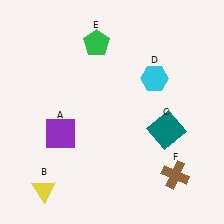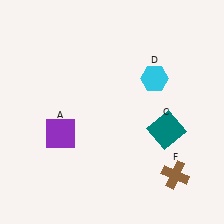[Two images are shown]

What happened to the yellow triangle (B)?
The yellow triangle (B) was removed in Image 2. It was in the bottom-left area of Image 1.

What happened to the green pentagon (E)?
The green pentagon (E) was removed in Image 2. It was in the top-left area of Image 1.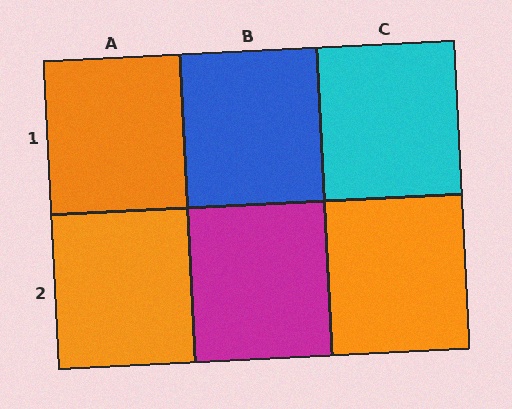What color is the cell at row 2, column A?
Orange.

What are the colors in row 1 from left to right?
Orange, blue, cyan.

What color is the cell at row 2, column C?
Orange.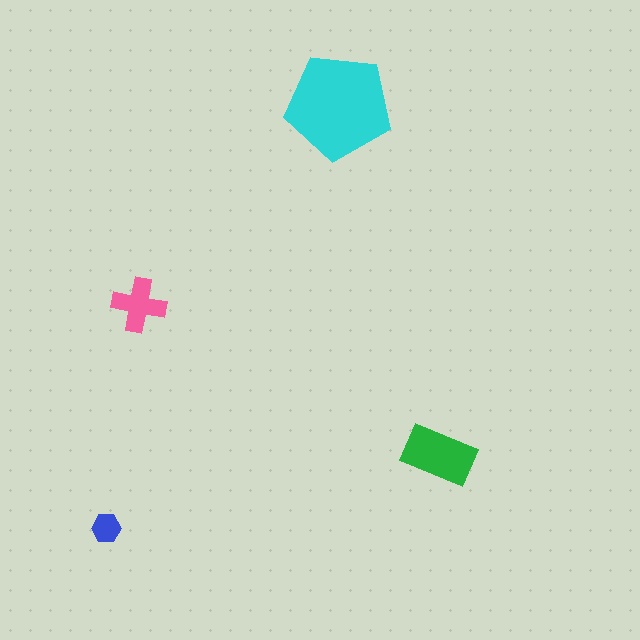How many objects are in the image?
There are 4 objects in the image.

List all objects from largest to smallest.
The cyan pentagon, the green rectangle, the pink cross, the blue hexagon.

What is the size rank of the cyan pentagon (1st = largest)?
1st.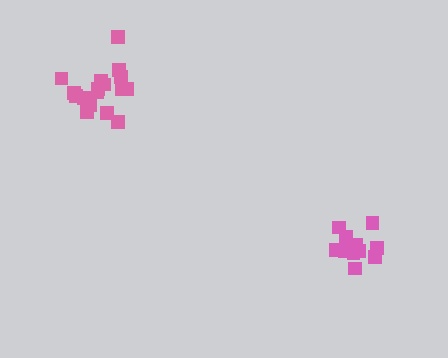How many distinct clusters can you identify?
There are 2 distinct clusters.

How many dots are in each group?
Group 1: 17 dots, Group 2: 12 dots (29 total).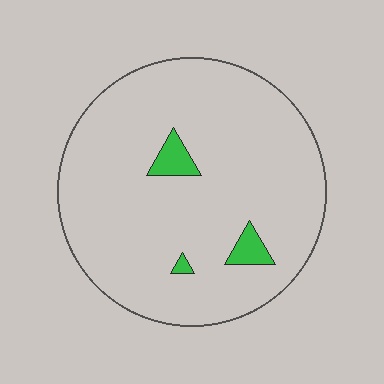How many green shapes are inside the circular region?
3.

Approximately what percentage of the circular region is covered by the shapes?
Approximately 5%.